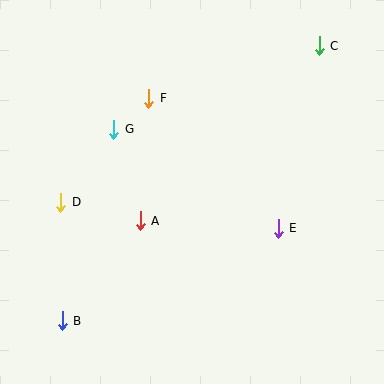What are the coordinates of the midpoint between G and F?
The midpoint between G and F is at (131, 114).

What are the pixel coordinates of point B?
Point B is at (62, 321).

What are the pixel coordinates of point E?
Point E is at (278, 228).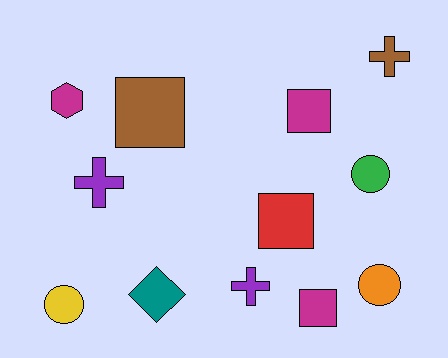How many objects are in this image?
There are 12 objects.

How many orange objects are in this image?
There is 1 orange object.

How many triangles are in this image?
There are no triangles.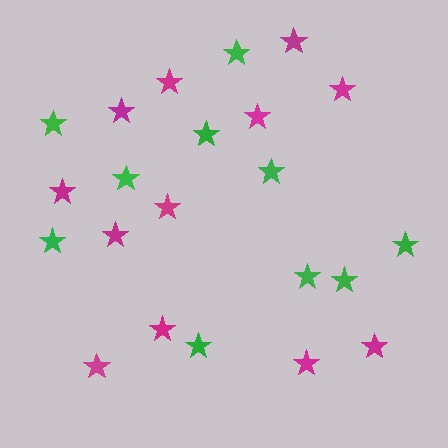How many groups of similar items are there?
There are 2 groups: one group of green stars (10) and one group of magenta stars (12).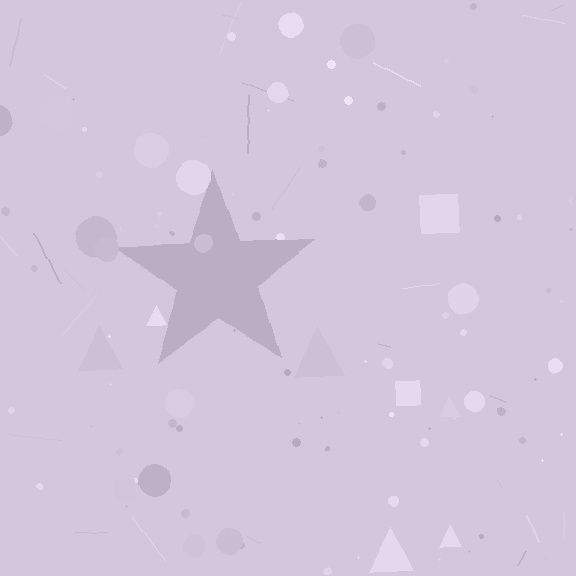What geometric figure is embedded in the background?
A star is embedded in the background.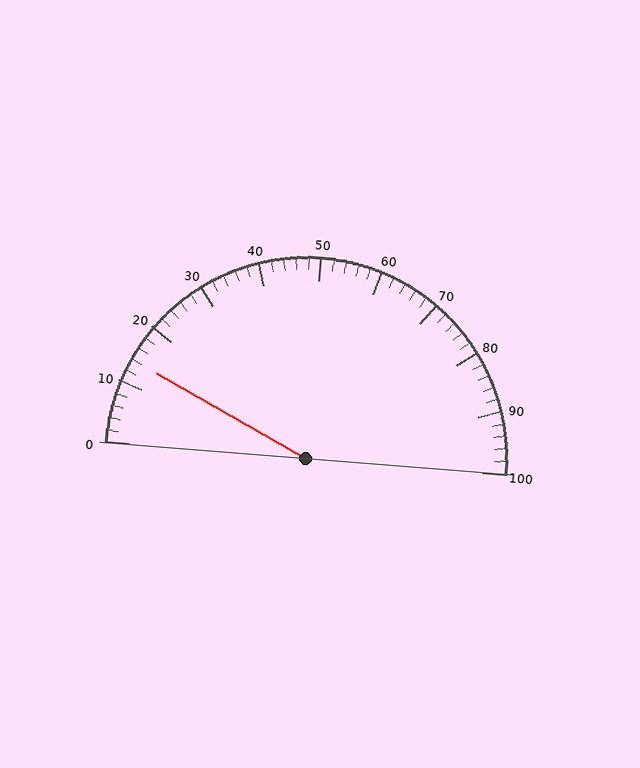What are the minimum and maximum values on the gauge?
The gauge ranges from 0 to 100.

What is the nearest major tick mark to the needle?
The nearest major tick mark is 10.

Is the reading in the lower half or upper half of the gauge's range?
The reading is in the lower half of the range (0 to 100).